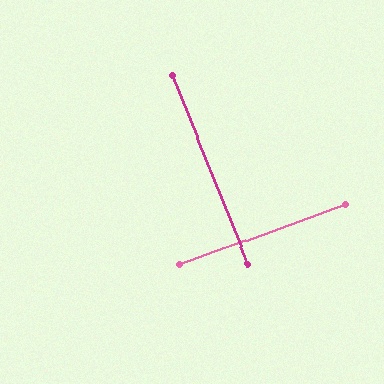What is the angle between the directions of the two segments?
Approximately 88 degrees.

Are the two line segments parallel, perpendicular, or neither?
Perpendicular — they meet at approximately 88°.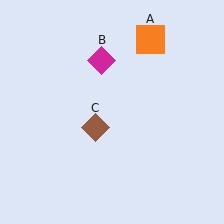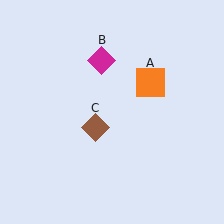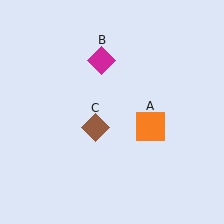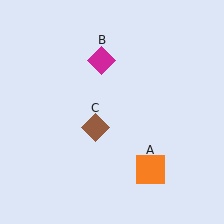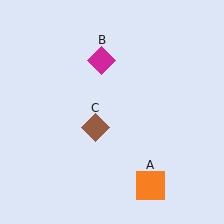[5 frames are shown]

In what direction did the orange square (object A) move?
The orange square (object A) moved down.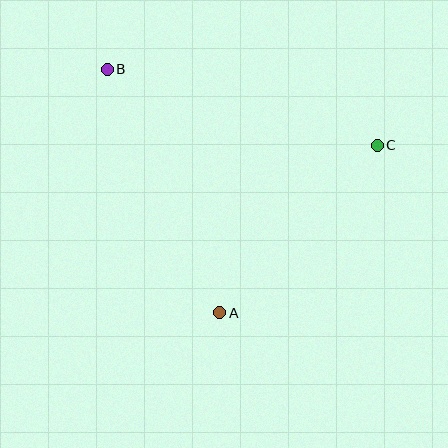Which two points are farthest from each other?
Points B and C are farthest from each other.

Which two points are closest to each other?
Points A and C are closest to each other.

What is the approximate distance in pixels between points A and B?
The distance between A and B is approximately 268 pixels.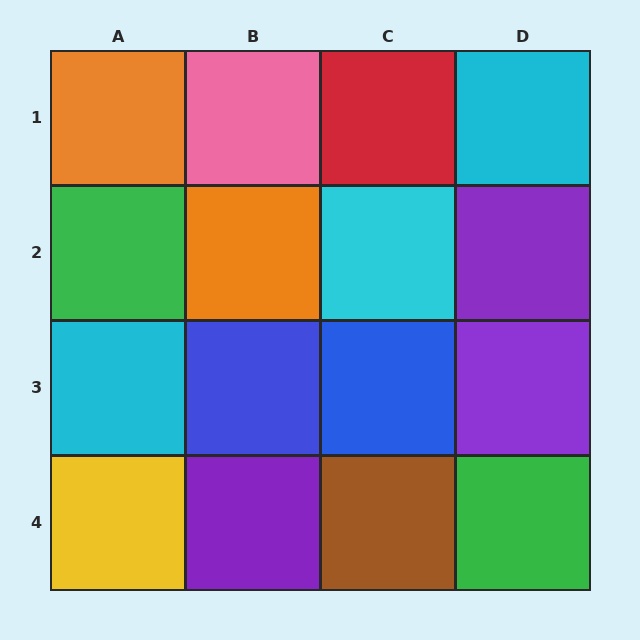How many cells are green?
2 cells are green.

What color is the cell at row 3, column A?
Cyan.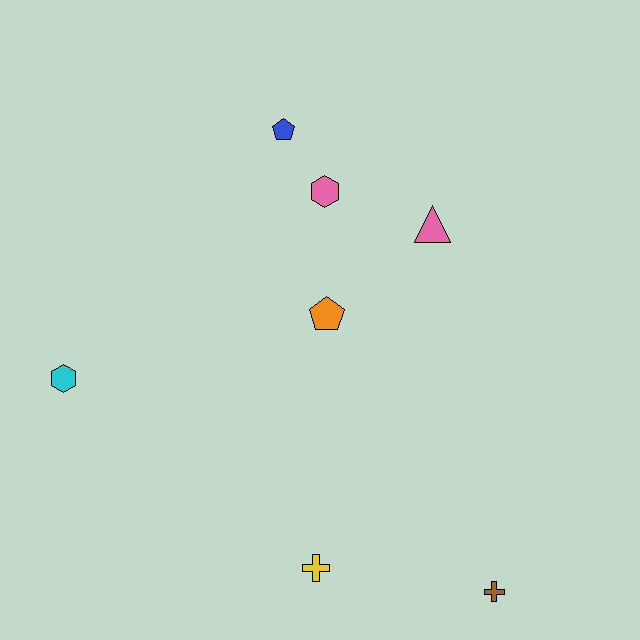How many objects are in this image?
There are 7 objects.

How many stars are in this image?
There are no stars.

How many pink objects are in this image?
There are 2 pink objects.